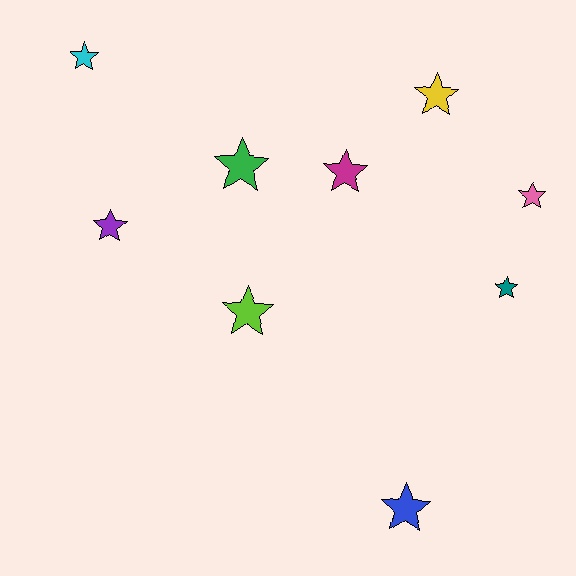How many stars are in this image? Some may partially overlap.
There are 9 stars.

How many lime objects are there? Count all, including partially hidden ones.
There is 1 lime object.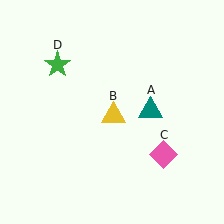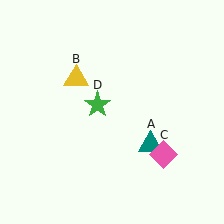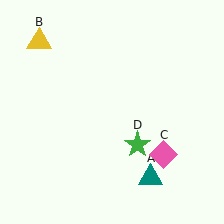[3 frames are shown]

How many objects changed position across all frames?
3 objects changed position: teal triangle (object A), yellow triangle (object B), green star (object D).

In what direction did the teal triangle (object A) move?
The teal triangle (object A) moved down.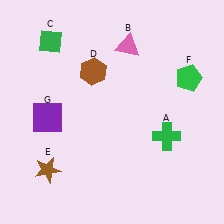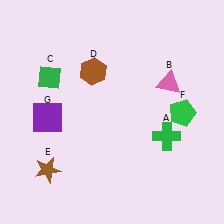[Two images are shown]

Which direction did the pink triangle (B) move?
The pink triangle (B) moved right.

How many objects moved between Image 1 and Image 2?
3 objects moved between the two images.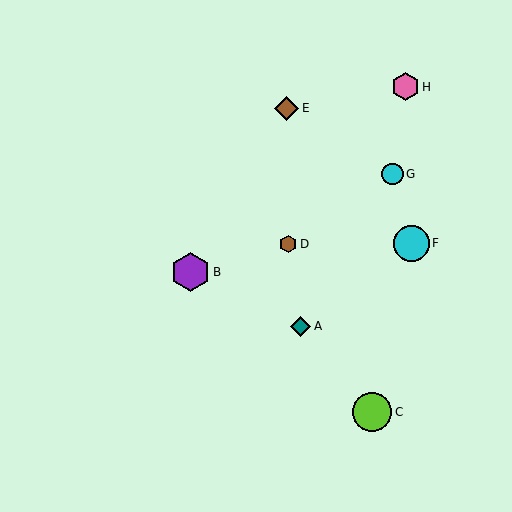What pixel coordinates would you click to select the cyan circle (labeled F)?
Click at (411, 243) to select the cyan circle F.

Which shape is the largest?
The lime circle (labeled C) is the largest.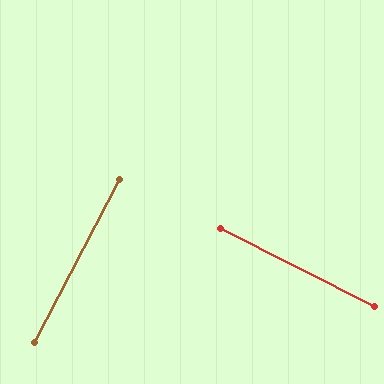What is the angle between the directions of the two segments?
Approximately 90 degrees.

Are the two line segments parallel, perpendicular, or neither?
Perpendicular — they meet at approximately 90°.